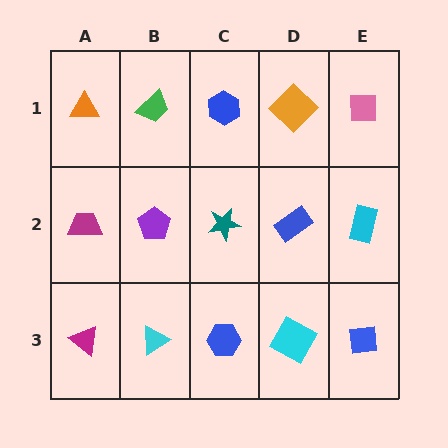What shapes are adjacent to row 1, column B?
A purple pentagon (row 2, column B), an orange triangle (row 1, column A), a blue hexagon (row 1, column C).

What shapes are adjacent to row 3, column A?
A magenta trapezoid (row 2, column A), a cyan triangle (row 3, column B).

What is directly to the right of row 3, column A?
A cyan triangle.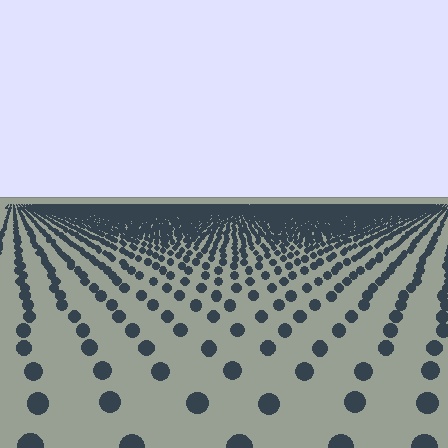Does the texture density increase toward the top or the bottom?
Density increases toward the top.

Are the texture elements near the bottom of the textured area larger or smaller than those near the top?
Larger. Near the bottom, elements are closer to the viewer and appear at a bigger on-screen size.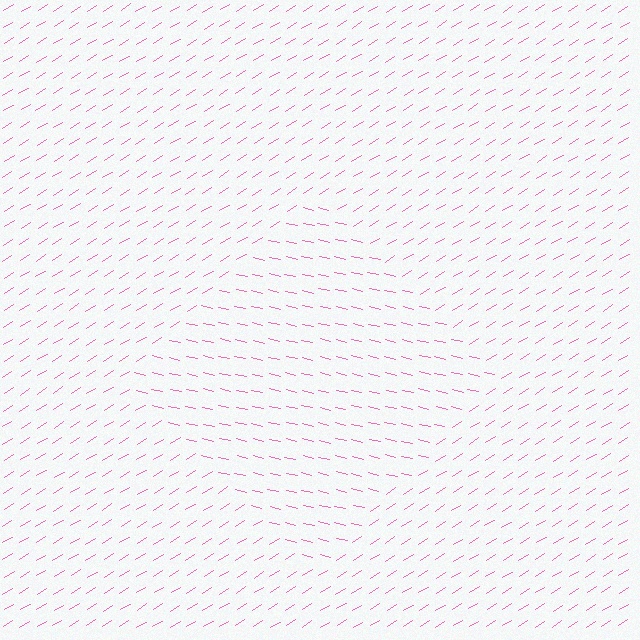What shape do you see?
I see a diamond.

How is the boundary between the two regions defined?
The boundary is defined purely by a change in line orientation (approximately 45 degrees difference). All lines are the same color and thickness.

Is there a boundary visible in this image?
Yes, there is a texture boundary formed by a change in line orientation.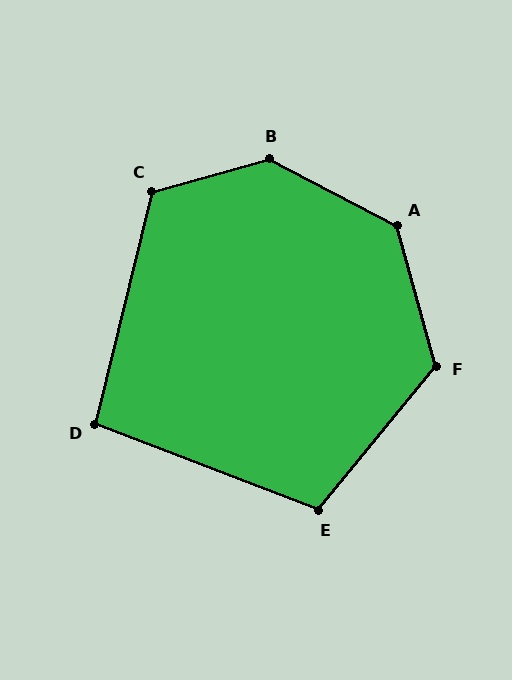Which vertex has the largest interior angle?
B, at approximately 137 degrees.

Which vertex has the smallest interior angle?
D, at approximately 97 degrees.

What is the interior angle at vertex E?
Approximately 108 degrees (obtuse).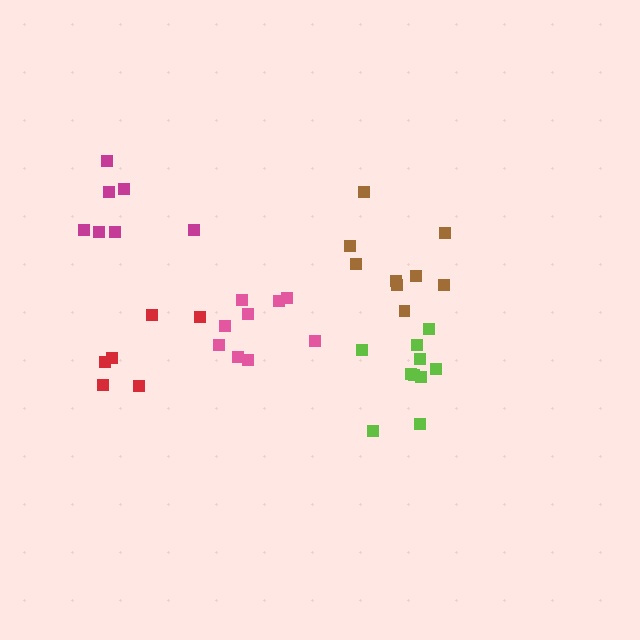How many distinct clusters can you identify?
There are 5 distinct clusters.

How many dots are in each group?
Group 1: 7 dots, Group 2: 10 dots, Group 3: 9 dots, Group 4: 9 dots, Group 5: 6 dots (41 total).